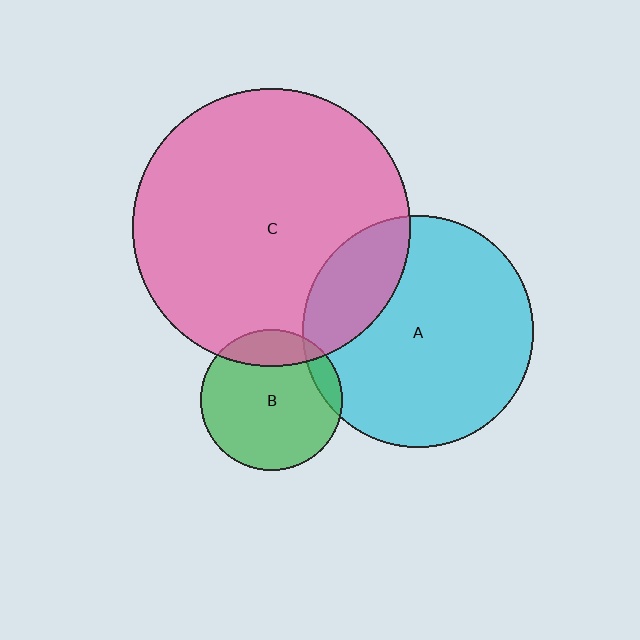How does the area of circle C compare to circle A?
Approximately 1.4 times.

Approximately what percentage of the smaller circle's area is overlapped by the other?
Approximately 20%.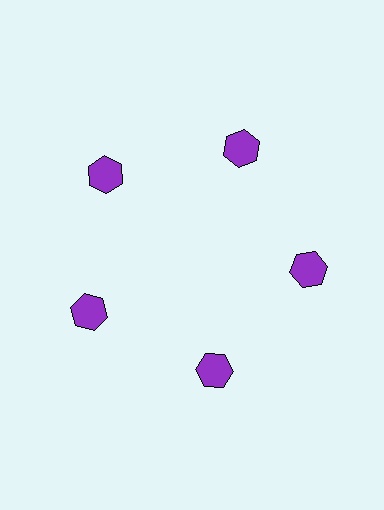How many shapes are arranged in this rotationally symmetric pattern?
There are 5 shapes, arranged in 5 groups of 1.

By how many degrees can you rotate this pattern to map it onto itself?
The pattern maps onto itself every 72 degrees of rotation.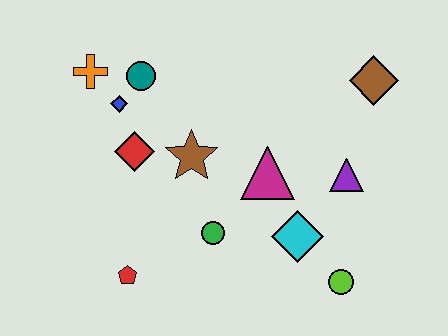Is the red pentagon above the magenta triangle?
No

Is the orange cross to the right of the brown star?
No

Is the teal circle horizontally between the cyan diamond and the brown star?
No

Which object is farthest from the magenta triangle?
The orange cross is farthest from the magenta triangle.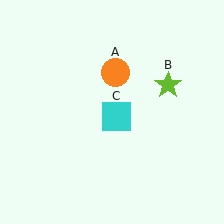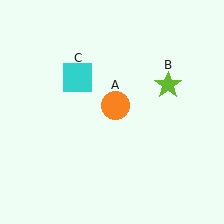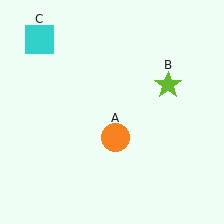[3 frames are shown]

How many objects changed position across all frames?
2 objects changed position: orange circle (object A), cyan square (object C).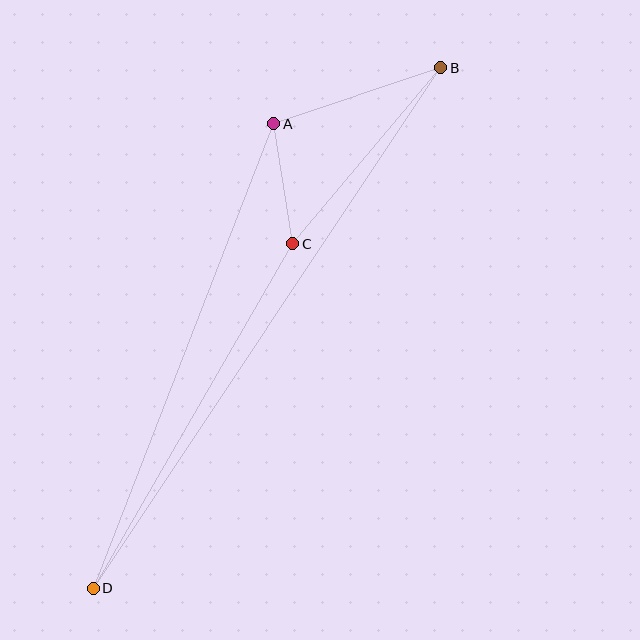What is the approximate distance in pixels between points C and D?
The distance between C and D is approximately 398 pixels.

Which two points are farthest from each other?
Points B and D are farthest from each other.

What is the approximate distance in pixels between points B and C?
The distance between B and C is approximately 230 pixels.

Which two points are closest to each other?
Points A and C are closest to each other.